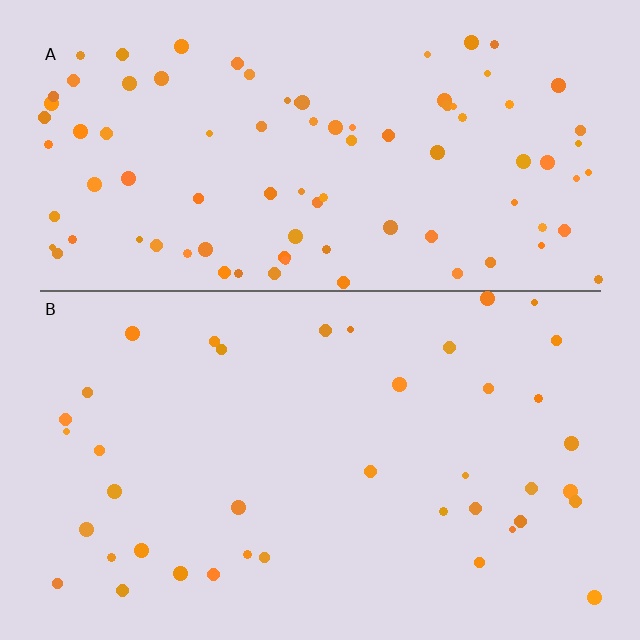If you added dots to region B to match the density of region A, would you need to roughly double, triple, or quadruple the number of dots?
Approximately double.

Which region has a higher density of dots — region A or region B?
A (the top).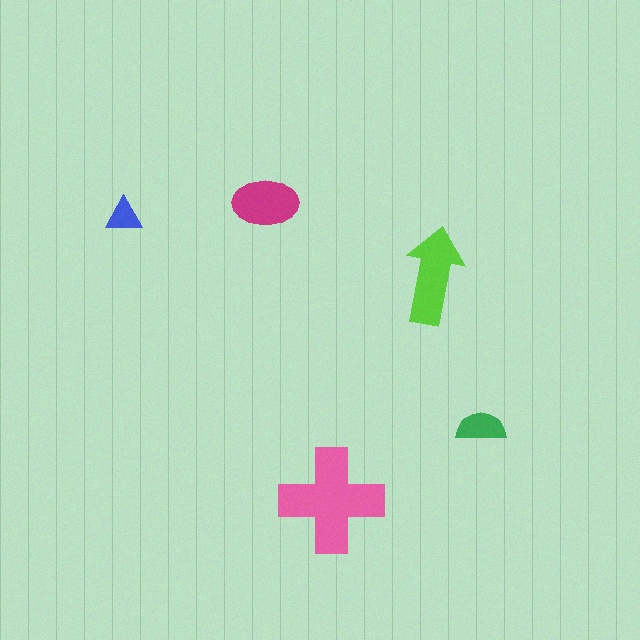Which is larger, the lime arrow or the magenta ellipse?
The lime arrow.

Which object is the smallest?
The blue triangle.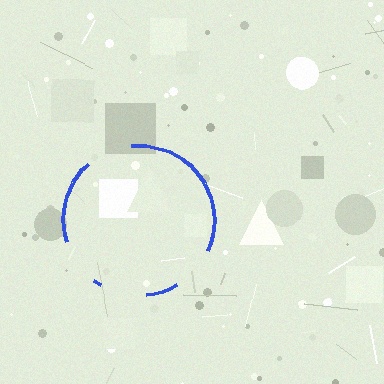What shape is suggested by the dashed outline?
The dashed outline suggests a circle.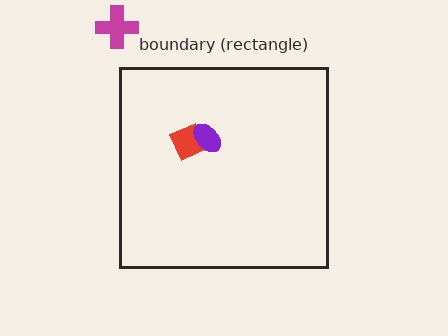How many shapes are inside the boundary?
2 inside, 1 outside.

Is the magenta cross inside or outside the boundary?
Outside.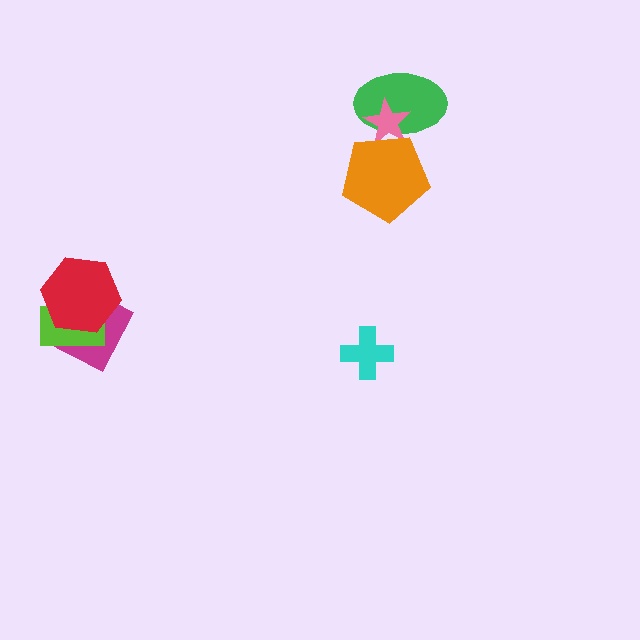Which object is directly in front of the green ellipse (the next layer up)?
The pink star is directly in front of the green ellipse.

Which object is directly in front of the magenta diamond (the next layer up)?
The lime rectangle is directly in front of the magenta diamond.